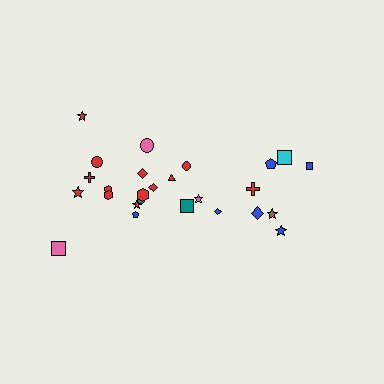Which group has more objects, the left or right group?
The left group.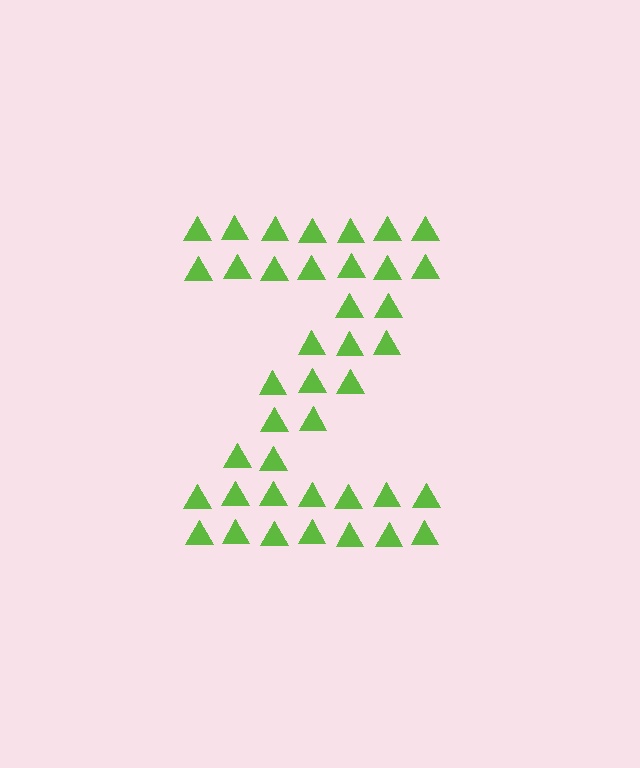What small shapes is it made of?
It is made of small triangles.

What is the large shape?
The large shape is the letter Z.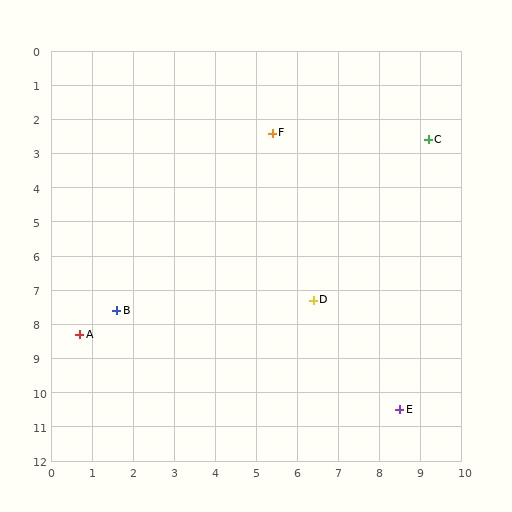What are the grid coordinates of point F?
Point F is at approximately (5.4, 2.4).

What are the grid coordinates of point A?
Point A is at approximately (0.7, 8.3).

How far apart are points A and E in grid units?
Points A and E are about 8.1 grid units apart.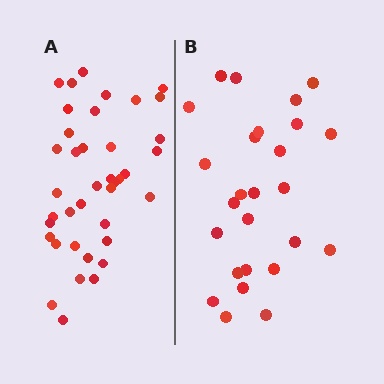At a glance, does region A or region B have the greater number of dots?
Region A (the left region) has more dots.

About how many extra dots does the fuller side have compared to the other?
Region A has approximately 15 more dots than region B.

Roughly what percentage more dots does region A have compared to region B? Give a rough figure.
About 50% more.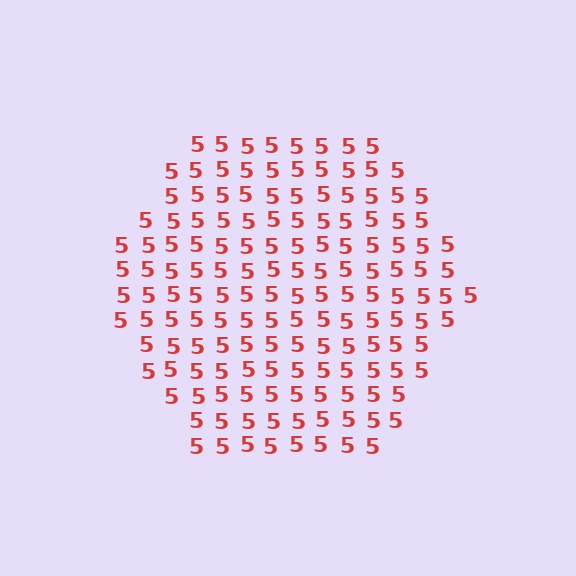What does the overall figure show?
The overall figure shows a hexagon.